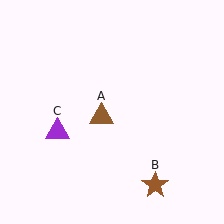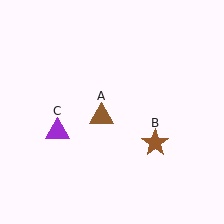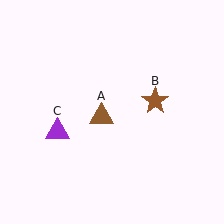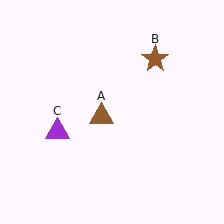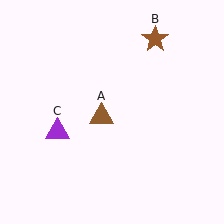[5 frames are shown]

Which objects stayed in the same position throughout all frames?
Brown triangle (object A) and purple triangle (object C) remained stationary.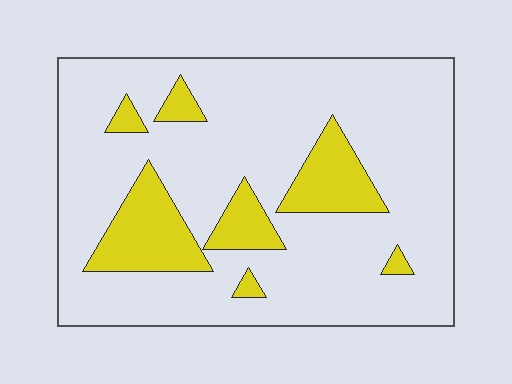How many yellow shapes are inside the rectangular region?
7.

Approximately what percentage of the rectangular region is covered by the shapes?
Approximately 20%.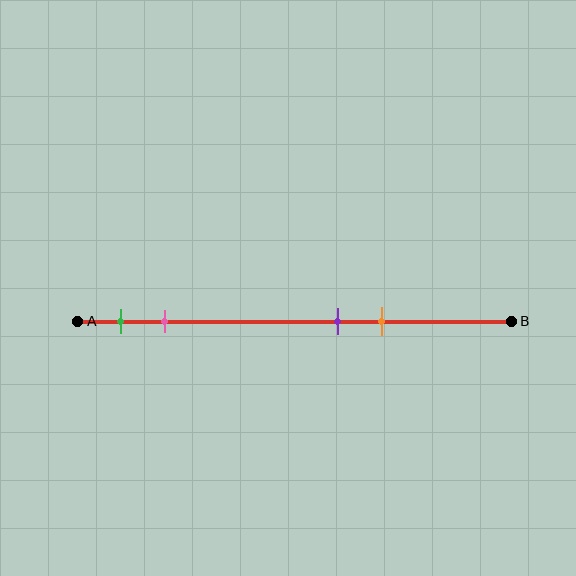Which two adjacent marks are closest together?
The purple and orange marks are the closest adjacent pair.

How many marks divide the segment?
There are 4 marks dividing the segment.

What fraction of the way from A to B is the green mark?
The green mark is approximately 10% (0.1) of the way from A to B.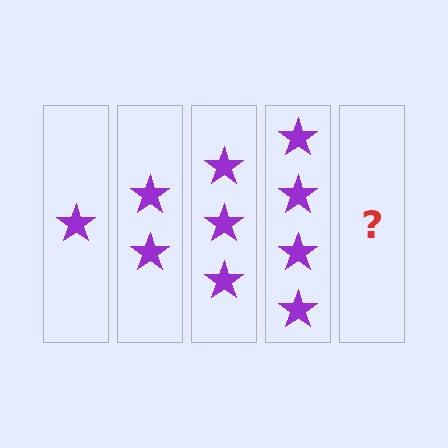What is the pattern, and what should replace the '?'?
The pattern is that each step adds one more star. The '?' should be 5 stars.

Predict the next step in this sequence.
The next step is 5 stars.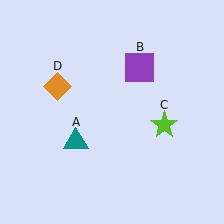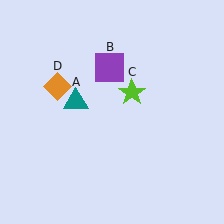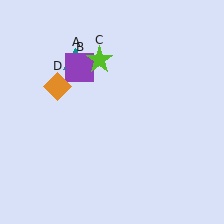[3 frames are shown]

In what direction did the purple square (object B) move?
The purple square (object B) moved left.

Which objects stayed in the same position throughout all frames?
Orange diamond (object D) remained stationary.